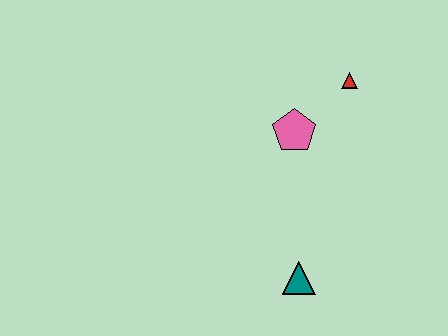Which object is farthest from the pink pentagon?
The teal triangle is farthest from the pink pentagon.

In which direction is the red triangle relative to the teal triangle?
The red triangle is above the teal triangle.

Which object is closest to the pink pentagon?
The red triangle is closest to the pink pentagon.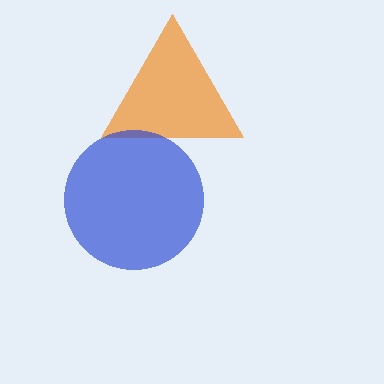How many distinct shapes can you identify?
There are 2 distinct shapes: an orange triangle, a blue circle.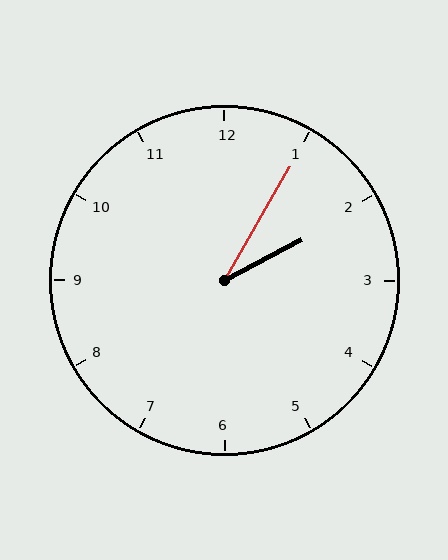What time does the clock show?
2:05.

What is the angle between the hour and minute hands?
Approximately 32 degrees.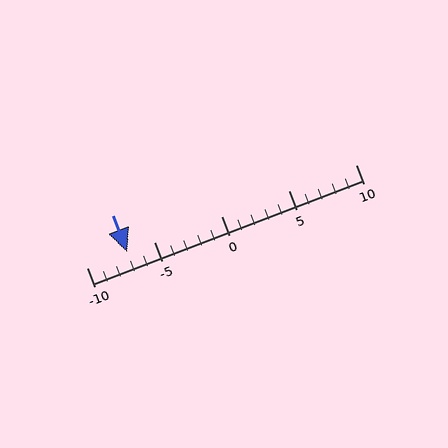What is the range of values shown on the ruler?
The ruler shows values from -10 to 10.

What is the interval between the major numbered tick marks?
The major tick marks are spaced 5 units apart.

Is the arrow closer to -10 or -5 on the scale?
The arrow is closer to -5.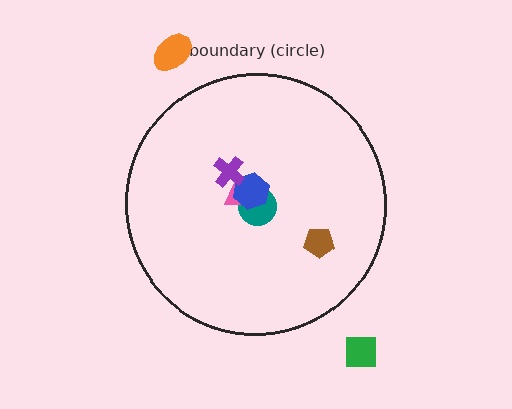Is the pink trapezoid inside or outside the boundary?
Inside.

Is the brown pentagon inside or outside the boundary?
Inside.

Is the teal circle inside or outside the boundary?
Inside.